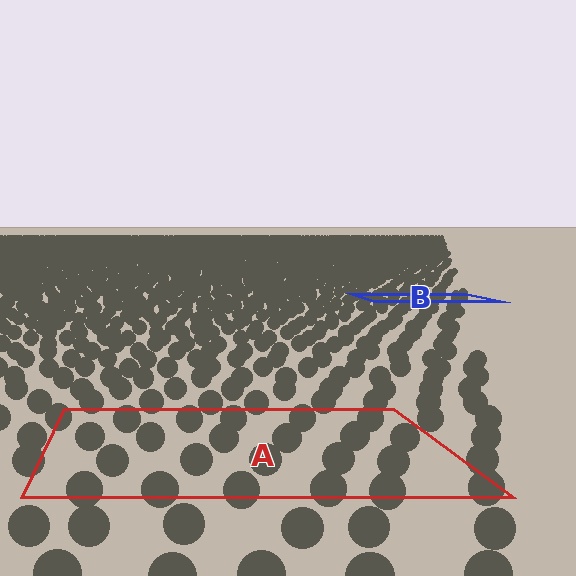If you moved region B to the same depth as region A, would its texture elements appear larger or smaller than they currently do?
They would appear larger. At a closer depth, the same texture elements are projected at a bigger on-screen size.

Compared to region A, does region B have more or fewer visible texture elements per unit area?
Region B has more texture elements per unit area — they are packed more densely because it is farther away.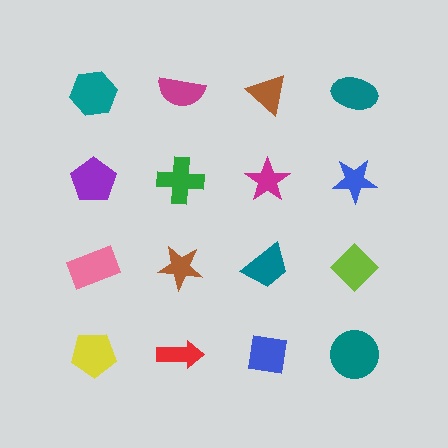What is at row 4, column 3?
A blue square.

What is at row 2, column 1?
A purple pentagon.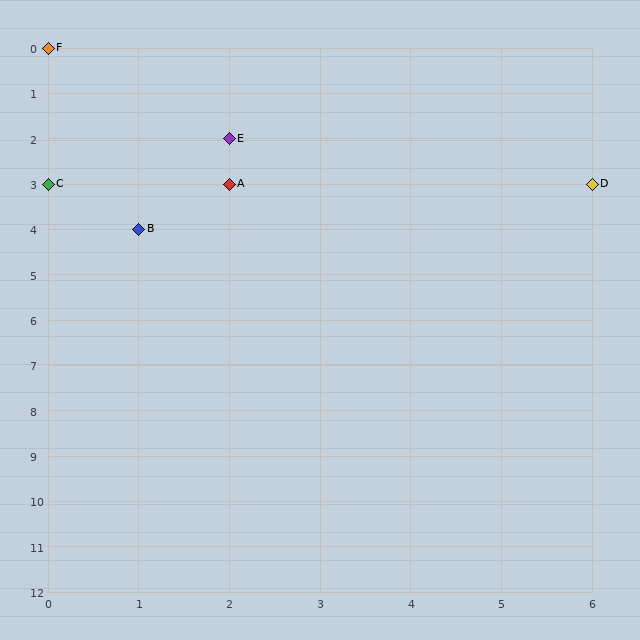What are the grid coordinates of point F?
Point F is at grid coordinates (0, 0).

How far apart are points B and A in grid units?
Points B and A are 1 column and 1 row apart (about 1.4 grid units diagonally).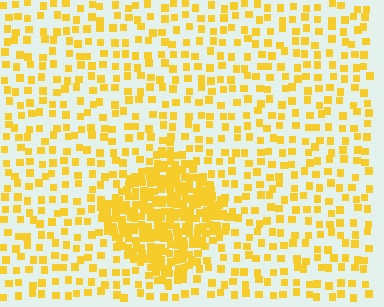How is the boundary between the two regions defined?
The boundary is defined by a change in element density (approximately 3.0x ratio). All elements are the same color, size, and shape.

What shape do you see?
I see a diamond.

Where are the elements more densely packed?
The elements are more densely packed inside the diamond boundary.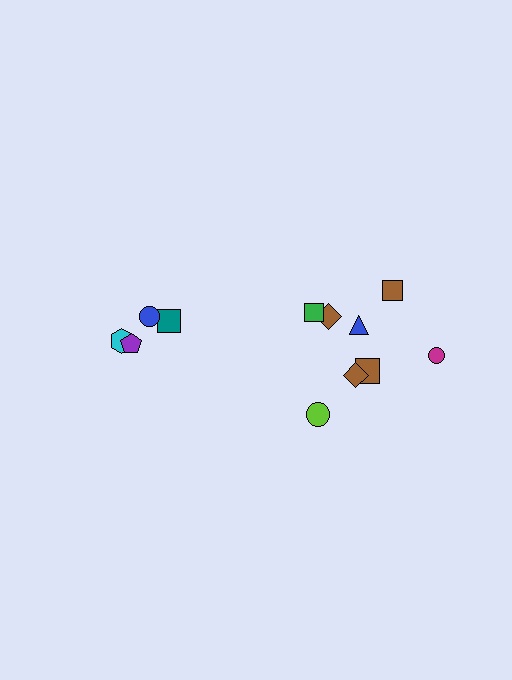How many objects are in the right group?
There are 8 objects.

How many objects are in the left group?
There are 4 objects.